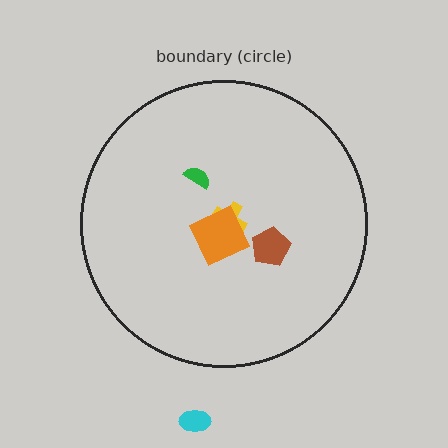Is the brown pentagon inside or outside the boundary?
Inside.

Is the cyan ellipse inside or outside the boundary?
Outside.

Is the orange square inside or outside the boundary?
Inside.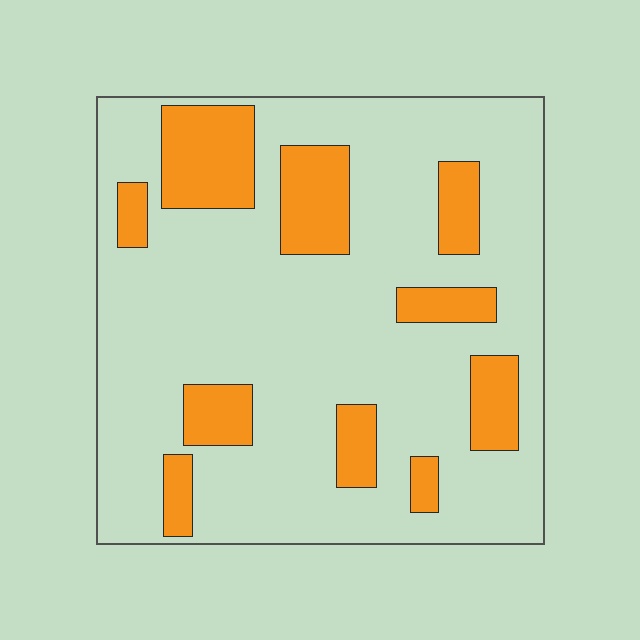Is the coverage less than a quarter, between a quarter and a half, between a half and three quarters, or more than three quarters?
Less than a quarter.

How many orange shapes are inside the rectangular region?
10.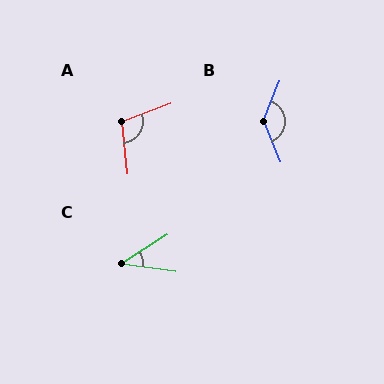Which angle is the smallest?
C, at approximately 40 degrees.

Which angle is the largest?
B, at approximately 135 degrees.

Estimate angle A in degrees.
Approximately 104 degrees.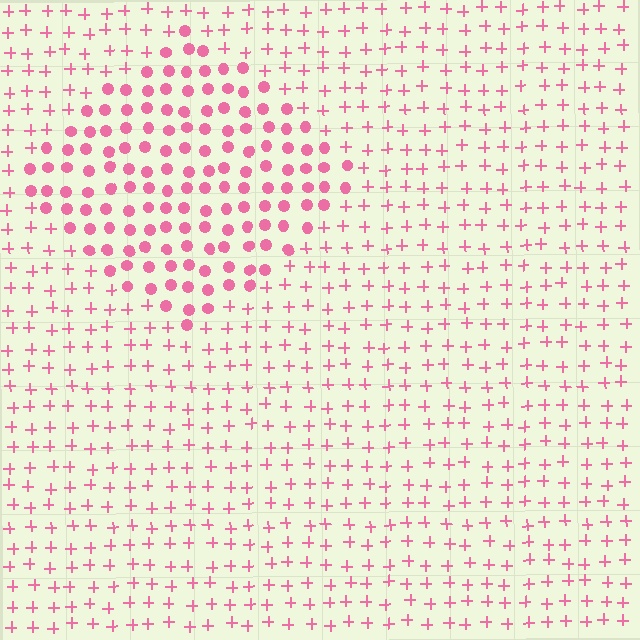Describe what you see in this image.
The image is filled with small pink elements arranged in a uniform grid. A diamond-shaped region contains circles, while the surrounding area contains plus signs. The boundary is defined purely by the change in element shape.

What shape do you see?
I see a diamond.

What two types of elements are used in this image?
The image uses circles inside the diamond region and plus signs outside it.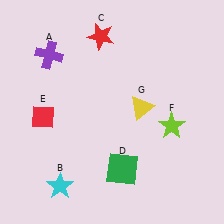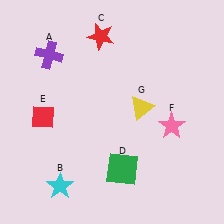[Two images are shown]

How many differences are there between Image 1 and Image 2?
There is 1 difference between the two images.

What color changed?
The star (F) changed from lime in Image 1 to pink in Image 2.